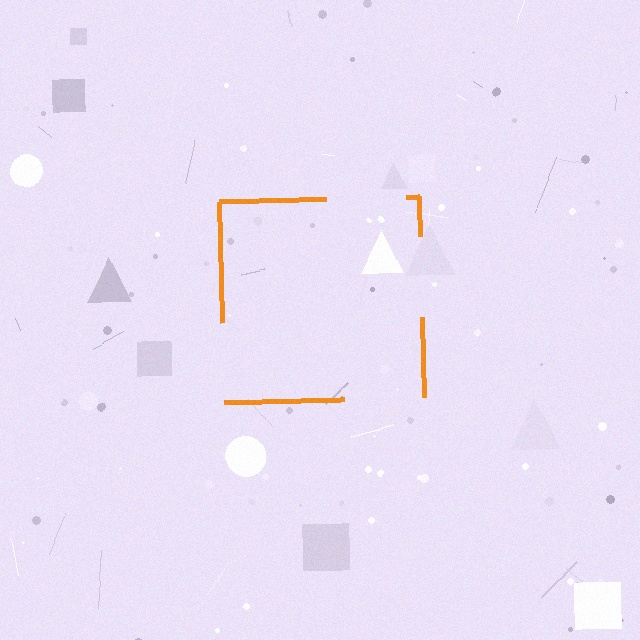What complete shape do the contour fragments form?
The contour fragments form a square.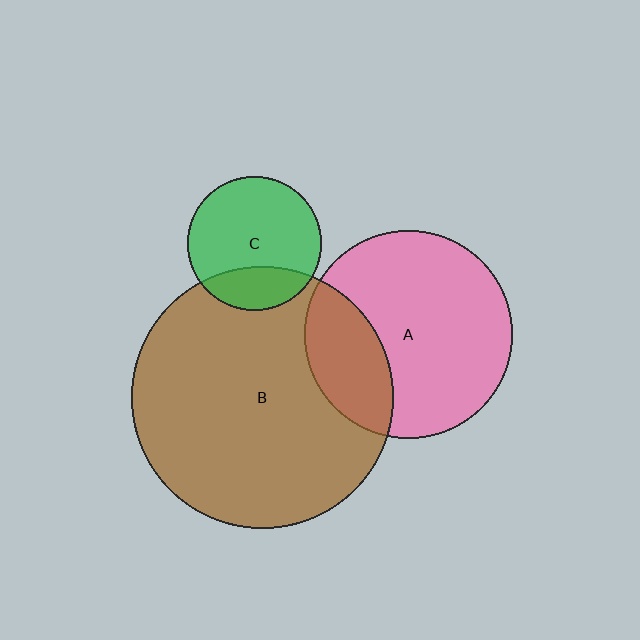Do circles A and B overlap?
Yes.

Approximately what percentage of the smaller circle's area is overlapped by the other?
Approximately 25%.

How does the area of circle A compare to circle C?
Approximately 2.4 times.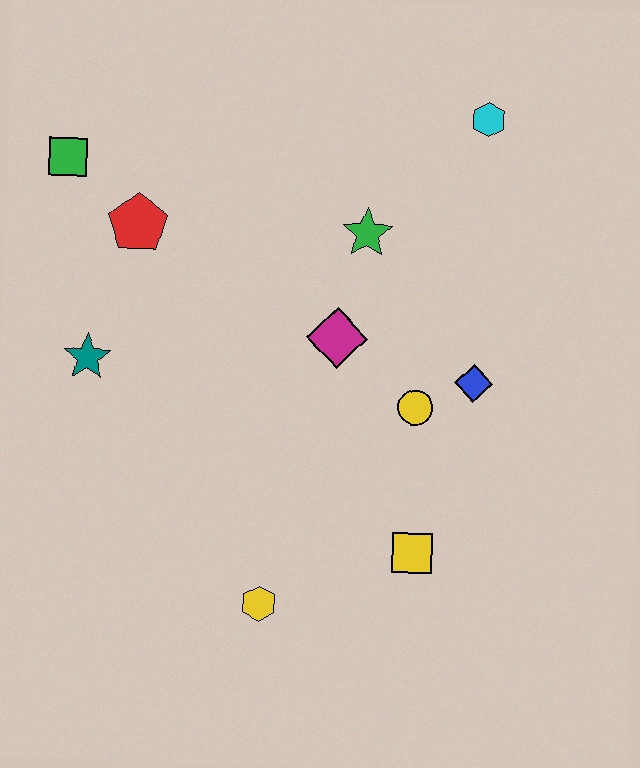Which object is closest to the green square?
The red pentagon is closest to the green square.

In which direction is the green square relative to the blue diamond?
The green square is to the left of the blue diamond.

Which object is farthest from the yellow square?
The green square is farthest from the yellow square.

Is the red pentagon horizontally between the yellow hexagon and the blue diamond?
No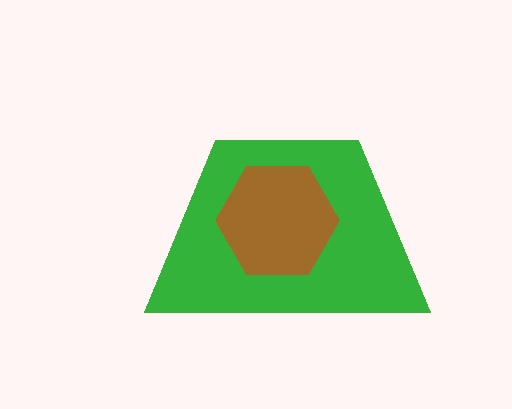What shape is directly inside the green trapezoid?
The brown hexagon.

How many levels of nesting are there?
2.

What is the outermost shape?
The green trapezoid.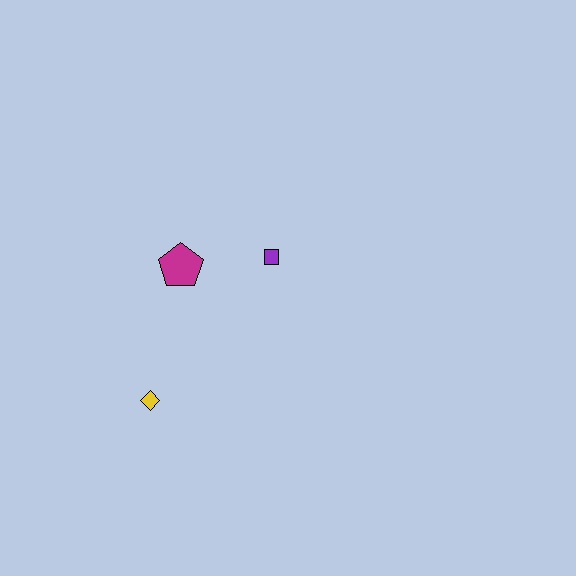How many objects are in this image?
There are 3 objects.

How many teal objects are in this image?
There are no teal objects.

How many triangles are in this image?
There are no triangles.